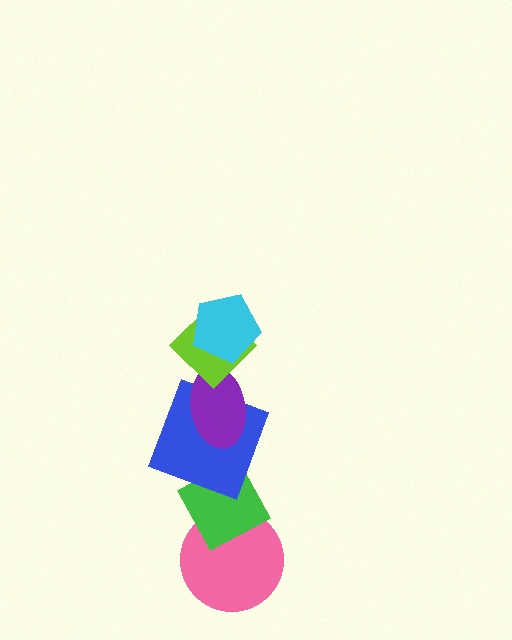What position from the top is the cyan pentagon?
The cyan pentagon is 1st from the top.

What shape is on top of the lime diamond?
The cyan pentagon is on top of the lime diamond.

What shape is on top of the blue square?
The purple ellipse is on top of the blue square.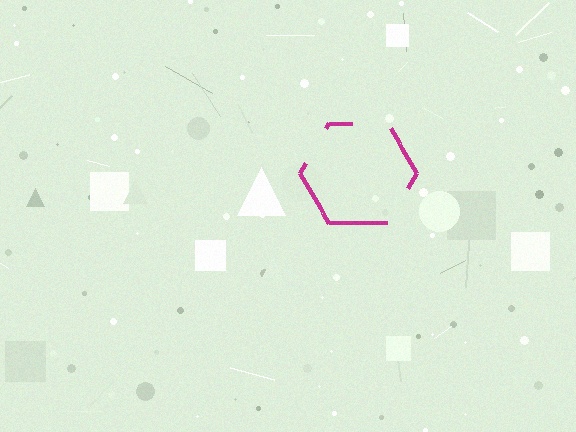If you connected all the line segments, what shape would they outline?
They would outline a hexagon.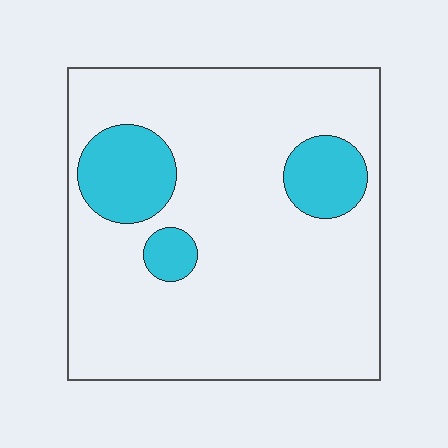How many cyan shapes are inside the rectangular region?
3.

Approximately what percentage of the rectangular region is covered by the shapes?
Approximately 15%.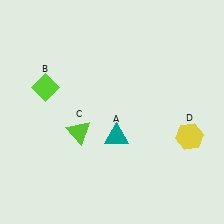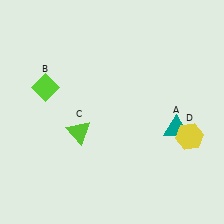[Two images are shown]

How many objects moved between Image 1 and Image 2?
1 object moved between the two images.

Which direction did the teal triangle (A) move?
The teal triangle (A) moved right.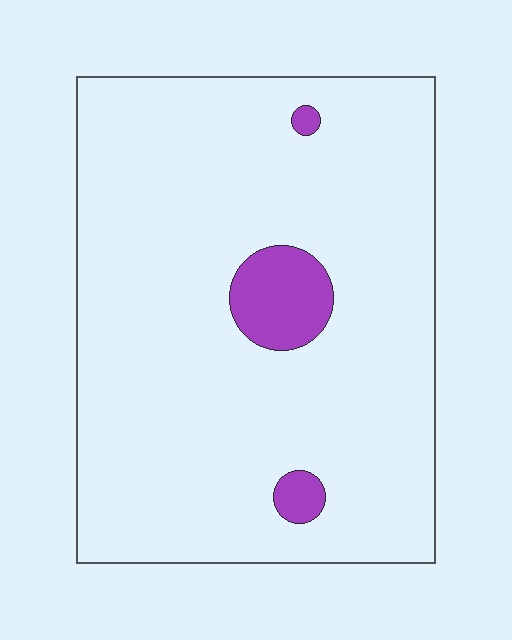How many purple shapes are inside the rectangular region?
3.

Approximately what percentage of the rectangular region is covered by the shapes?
Approximately 5%.